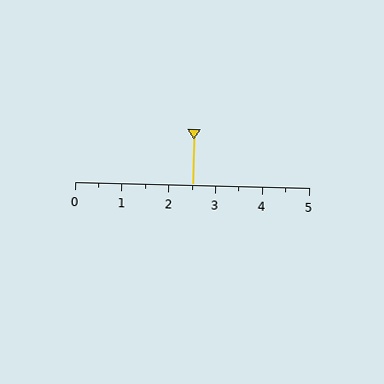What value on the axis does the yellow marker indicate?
The marker indicates approximately 2.5.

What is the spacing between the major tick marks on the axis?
The major ticks are spaced 1 apart.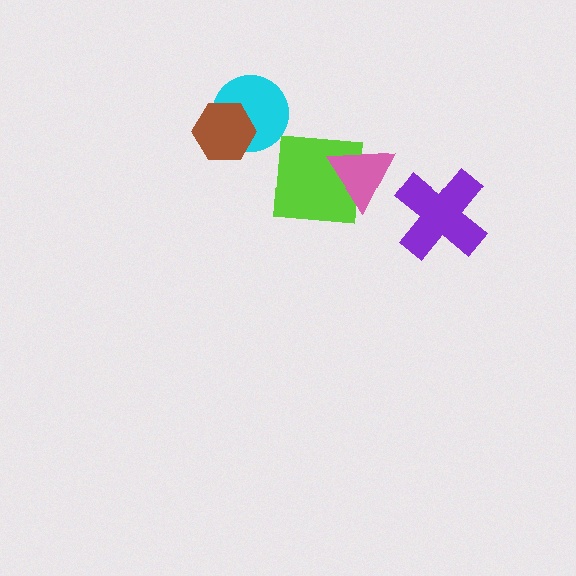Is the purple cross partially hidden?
No, no other shape covers it.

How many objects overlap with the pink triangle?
1 object overlaps with the pink triangle.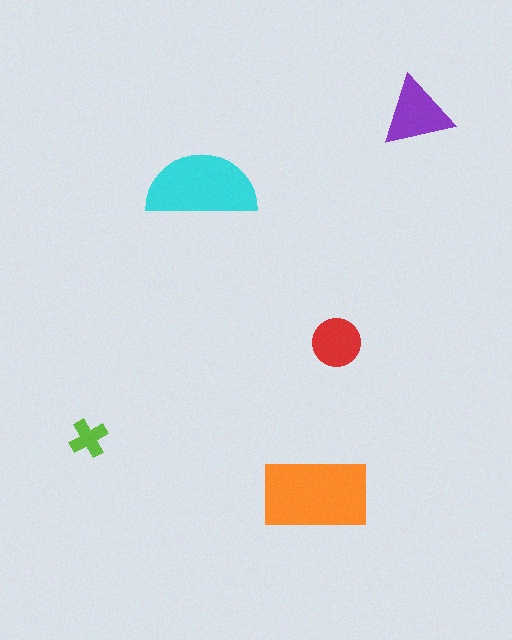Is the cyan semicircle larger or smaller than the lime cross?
Larger.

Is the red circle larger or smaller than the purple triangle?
Smaller.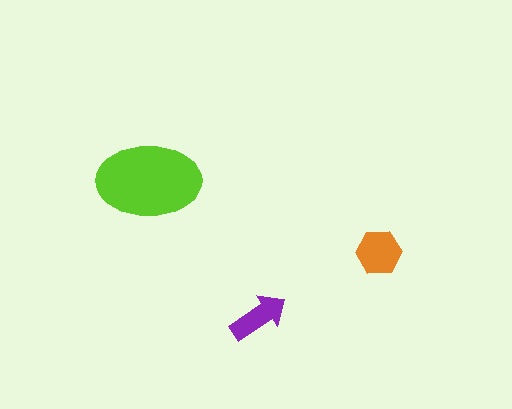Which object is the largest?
The lime ellipse.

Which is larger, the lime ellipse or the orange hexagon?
The lime ellipse.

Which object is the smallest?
The purple arrow.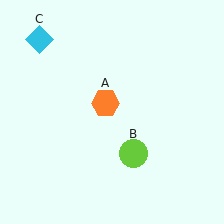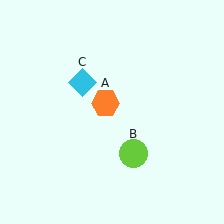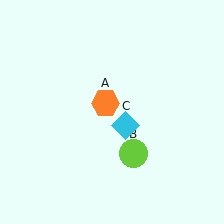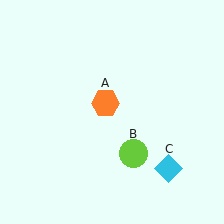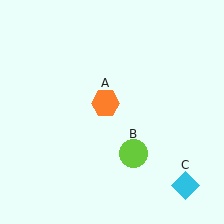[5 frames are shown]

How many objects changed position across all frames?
1 object changed position: cyan diamond (object C).